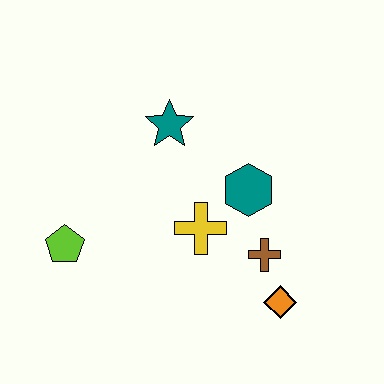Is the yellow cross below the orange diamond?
No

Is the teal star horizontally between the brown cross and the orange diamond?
No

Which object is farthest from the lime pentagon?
The orange diamond is farthest from the lime pentagon.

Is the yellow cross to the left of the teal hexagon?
Yes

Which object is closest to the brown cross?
The orange diamond is closest to the brown cross.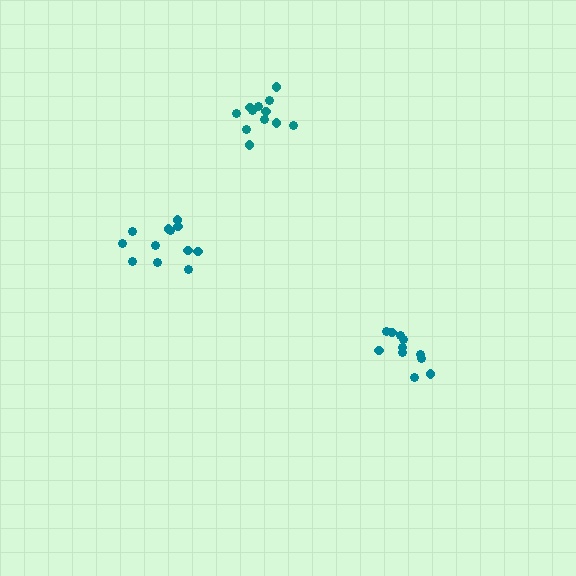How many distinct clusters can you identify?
There are 3 distinct clusters.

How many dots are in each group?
Group 1: 12 dots, Group 2: 11 dots, Group 3: 12 dots (35 total).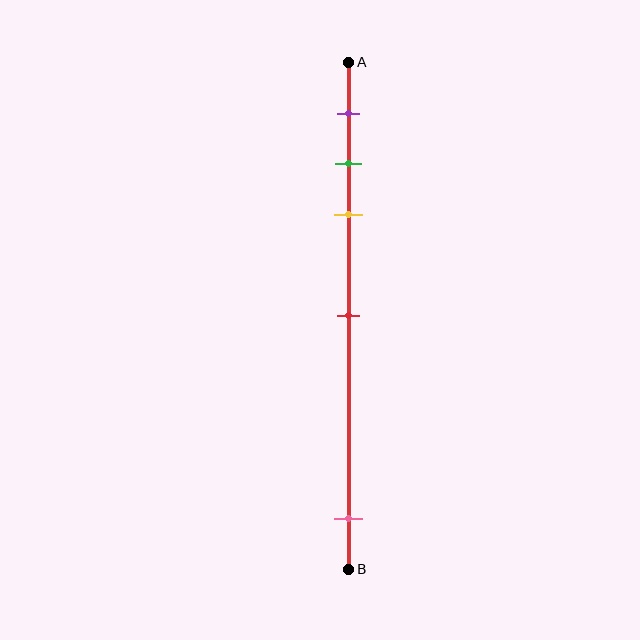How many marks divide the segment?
There are 5 marks dividing the segment.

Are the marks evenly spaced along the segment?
No, the marks are not evenly spaced.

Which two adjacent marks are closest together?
The green and yellow marks are the closest adjacent pair.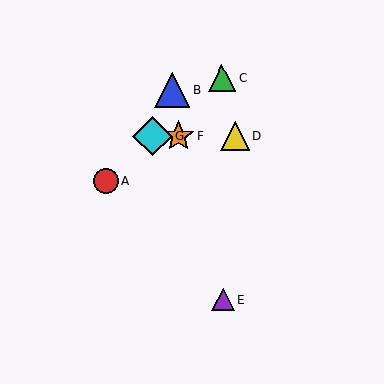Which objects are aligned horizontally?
Objects D, F, G are aligned horizontally.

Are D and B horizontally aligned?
No, D is at y≈136 and B is at y≈90.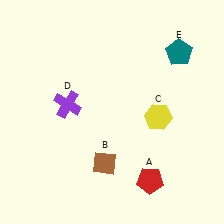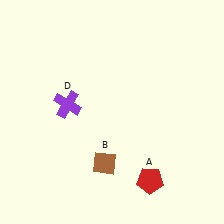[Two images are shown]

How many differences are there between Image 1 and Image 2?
There are 2 differences between the two images.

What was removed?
The teal pentagon (E), the yellow hexagon (C) were removed in Image 2.